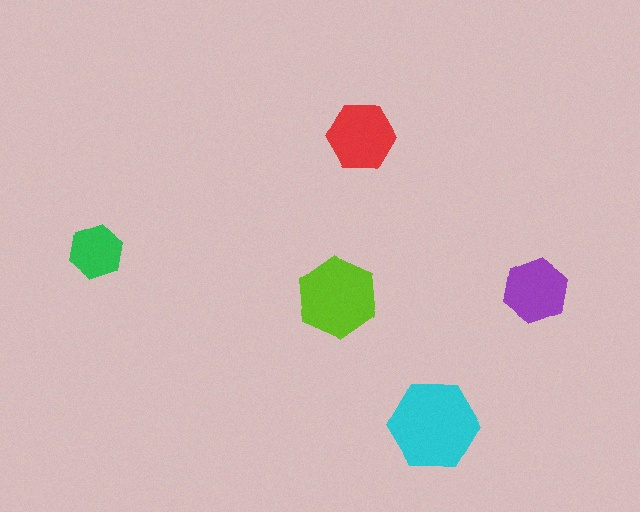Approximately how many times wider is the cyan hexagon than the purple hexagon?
About 1.5 times wider.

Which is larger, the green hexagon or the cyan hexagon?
The cyan one.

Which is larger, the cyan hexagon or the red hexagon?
The cyan one.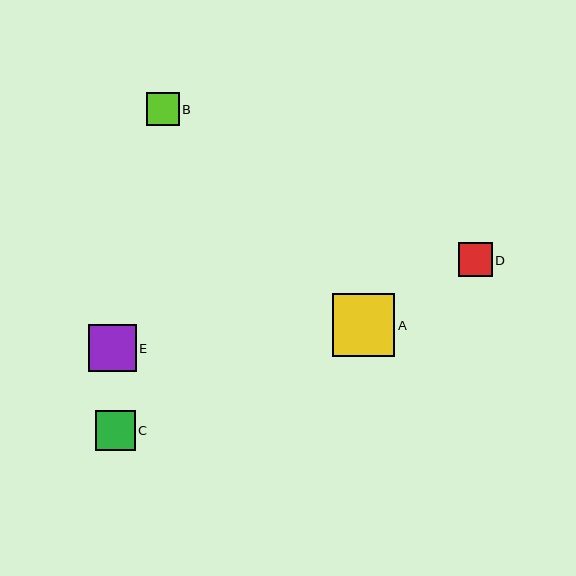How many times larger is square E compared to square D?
Square E is approximately 1.4 times the size of square D.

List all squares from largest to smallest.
From largest to smallest: A, E, C, D, B.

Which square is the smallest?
Square B is the smallest with a size of approximately 32 pixels.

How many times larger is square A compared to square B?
Square A is approximately 1.9 times the size of square B.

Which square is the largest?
Square A is the largest with a size of approximately 62 pixels.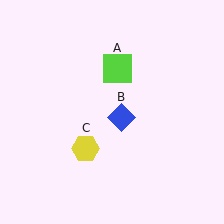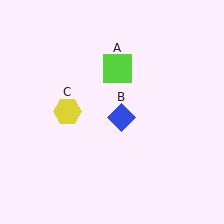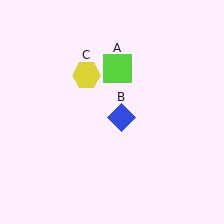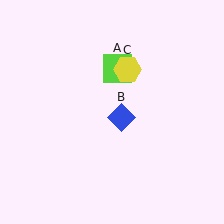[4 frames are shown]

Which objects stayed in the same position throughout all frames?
Lime square (object A) and blue diamond (object B) remained stationary.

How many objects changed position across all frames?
1 object changed position: yellow hexagon (object C).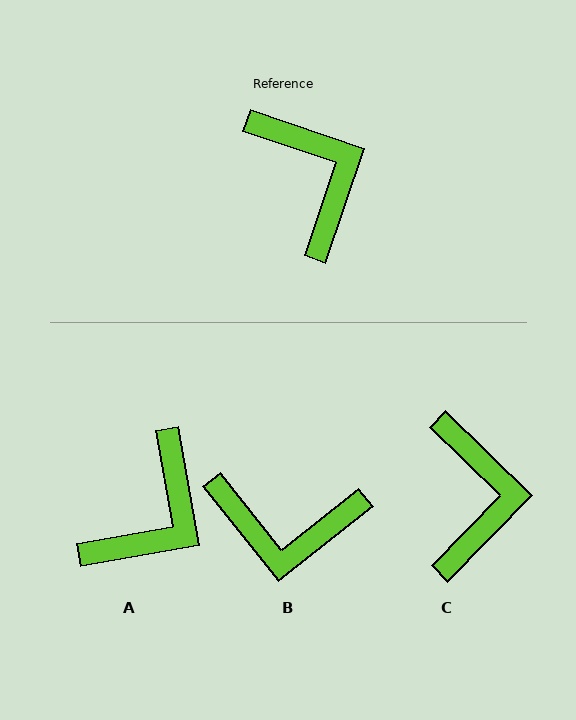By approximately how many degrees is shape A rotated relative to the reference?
Approximately 61 degrees clockwise.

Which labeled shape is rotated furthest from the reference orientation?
B, about 123 degrees away.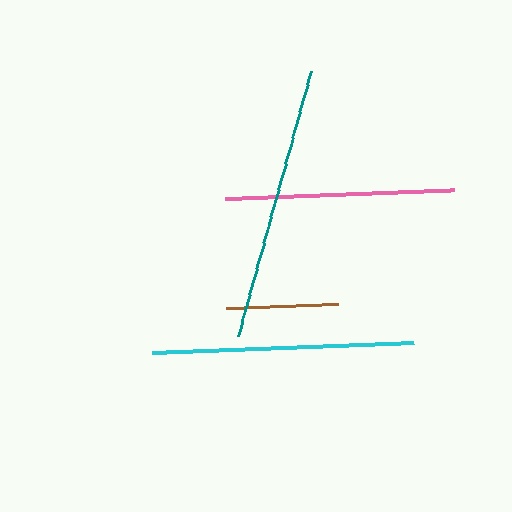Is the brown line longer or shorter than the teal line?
The teal line is longer than the brown line.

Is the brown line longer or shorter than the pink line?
The pink line is longer than the brown line.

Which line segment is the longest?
The teal line is the longest at approximately 275 pixels.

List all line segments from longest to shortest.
From longest to shortest: teal, cyan, pink, brown.